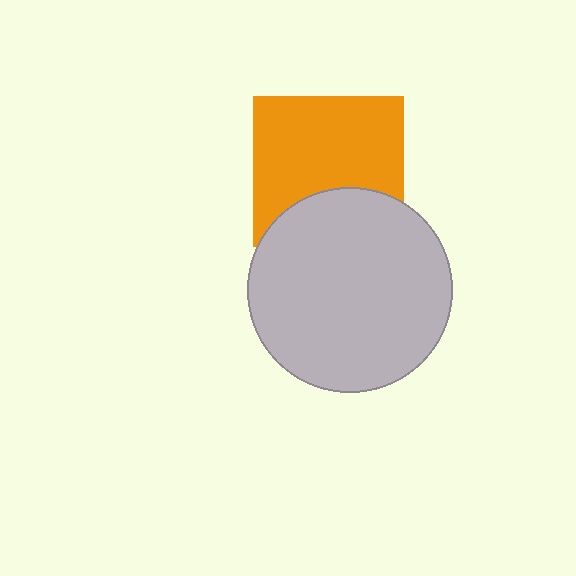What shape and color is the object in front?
The object in front is a light gray circle.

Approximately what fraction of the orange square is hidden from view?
Roughly 31% of the orange square is hidden behind the light gray circle.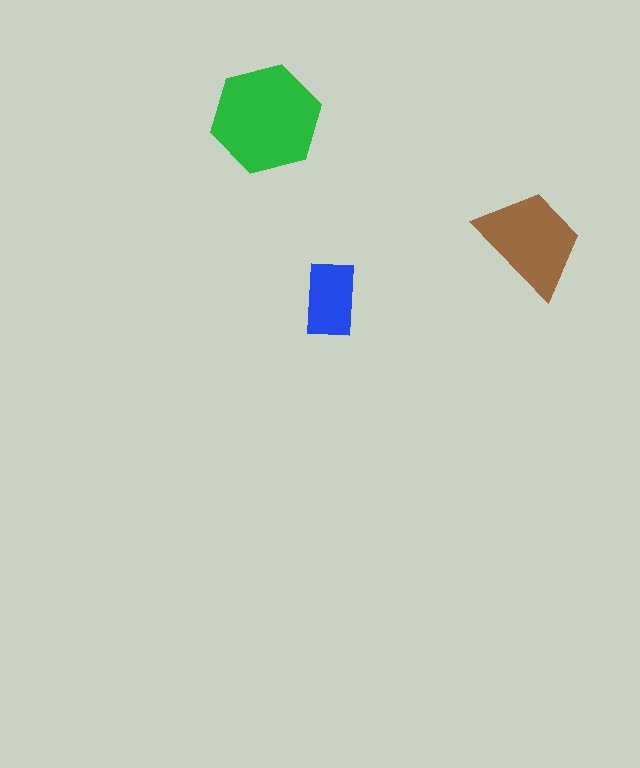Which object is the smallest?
The blue rectangle.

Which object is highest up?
The green hexagon is topmost.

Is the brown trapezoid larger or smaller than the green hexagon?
Smaller.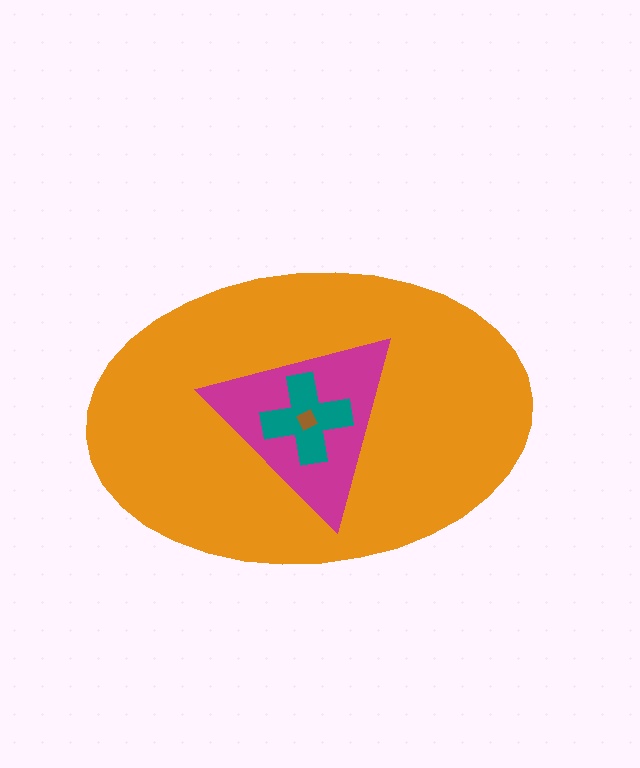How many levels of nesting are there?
4.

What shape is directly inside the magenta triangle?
The teal cross.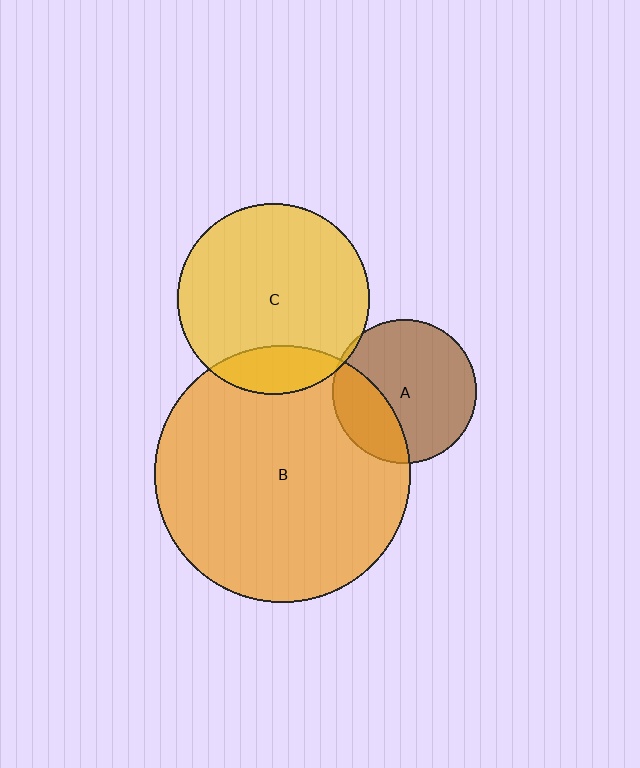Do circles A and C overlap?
Yes.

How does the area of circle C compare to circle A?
Approximately 1.8 times.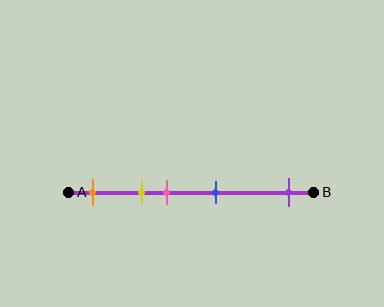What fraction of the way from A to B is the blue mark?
The blue mark is approximately 60% (0.6) of the way from A to B.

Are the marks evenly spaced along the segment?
No, the marks are not evenly spaced.